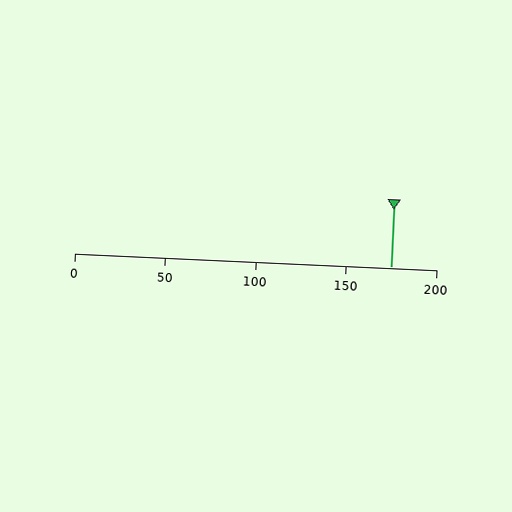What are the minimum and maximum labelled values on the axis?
The axis runs from 0 to 200.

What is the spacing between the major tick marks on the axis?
The major ticks are spaced 50 apart.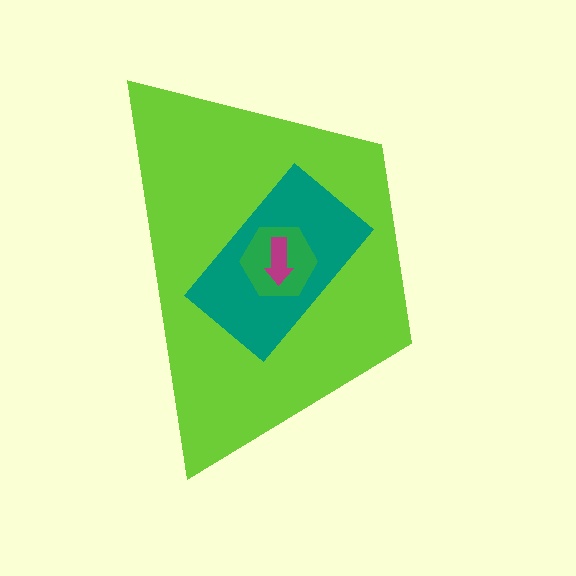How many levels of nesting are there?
4.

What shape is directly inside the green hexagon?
The magenta arrow.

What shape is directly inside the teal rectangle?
The green hexagon.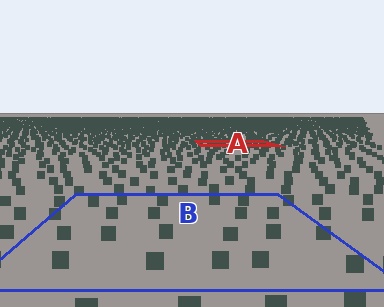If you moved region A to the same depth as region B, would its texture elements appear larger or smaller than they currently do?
They would appear larger. At a closer depth, the same texture elements are projected at a bigger on-screen size.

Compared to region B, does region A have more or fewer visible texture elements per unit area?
Region A has more texture elements per unit area — they are packed more densely because it is farther away.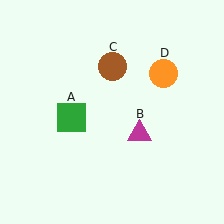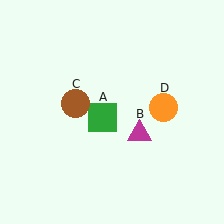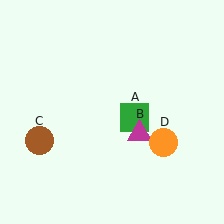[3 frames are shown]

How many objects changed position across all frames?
3 objects changed position: green square (object A), brown circle (object C), orange circle (object D).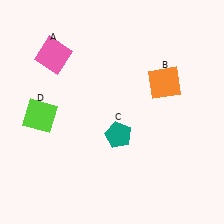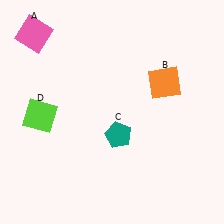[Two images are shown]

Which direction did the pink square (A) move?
The pink square (A) moved up.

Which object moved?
The pink square (A) moved up.